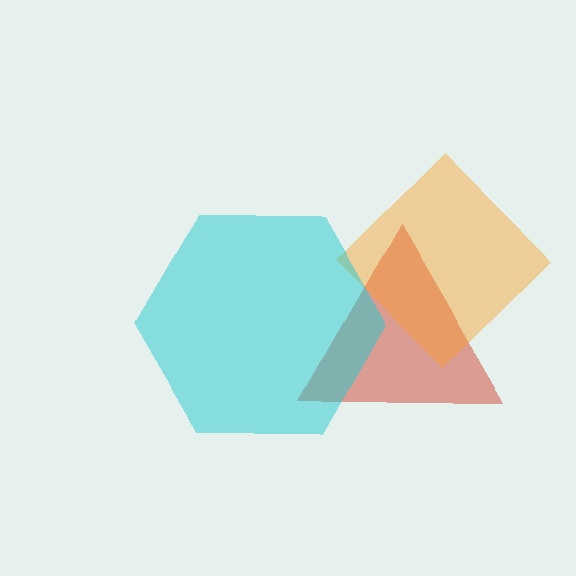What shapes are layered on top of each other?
The layered shapes are: a red triangle, an orange diamond, a cyan hexagon.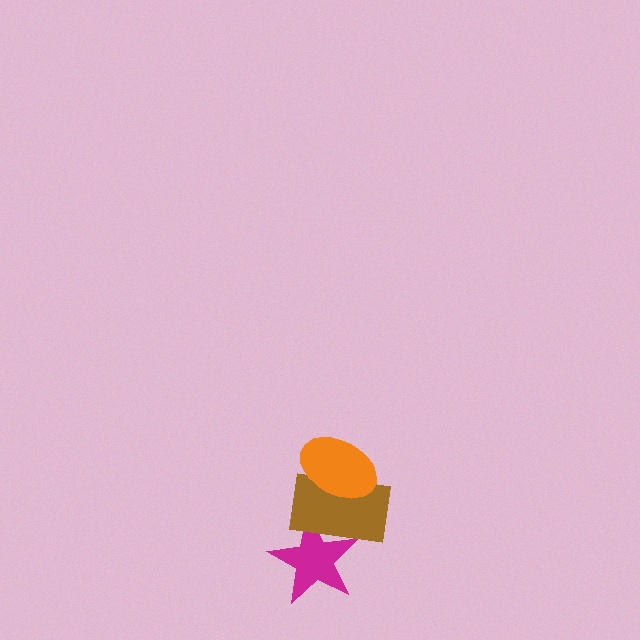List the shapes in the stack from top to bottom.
From top to bottom: the orange ellipse, the brown rectangle, the magenta star.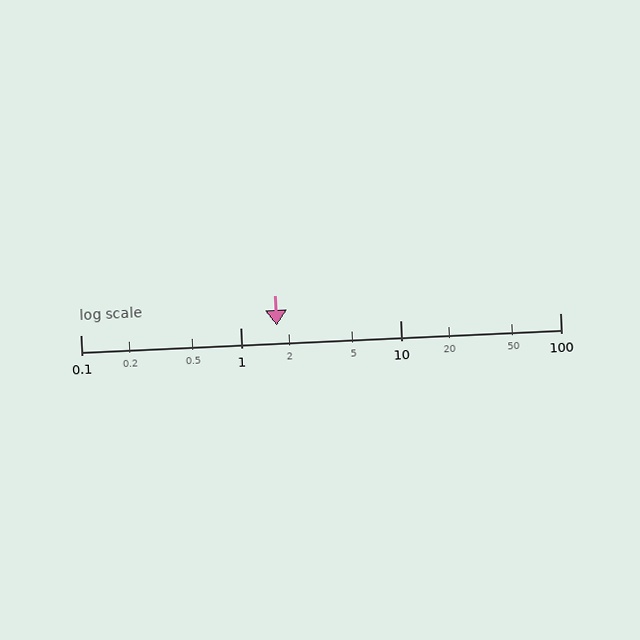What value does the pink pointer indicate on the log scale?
The pointer indicates approximately 1.7.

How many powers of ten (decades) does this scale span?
The scale spans 3 decades, from 0.1 to 100.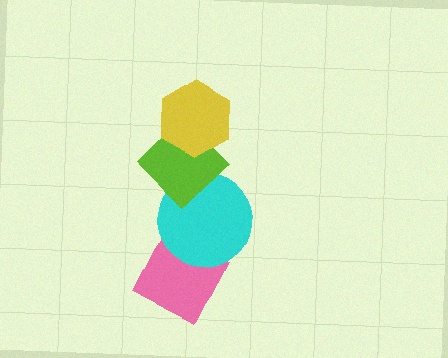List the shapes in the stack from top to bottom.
From top to bottom: the yellow hexagon, the lime diamond, the cyan circle, the pink diamond.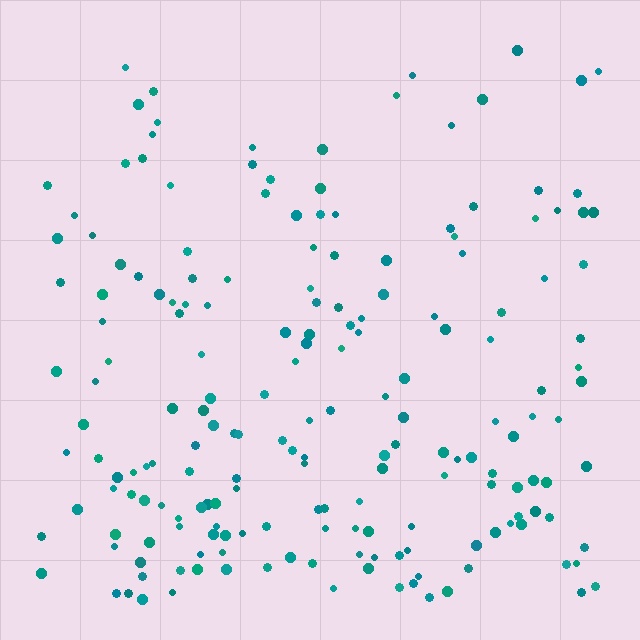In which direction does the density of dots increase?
From top to bottom, with the bottom side densest.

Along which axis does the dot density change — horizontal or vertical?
Vertical.